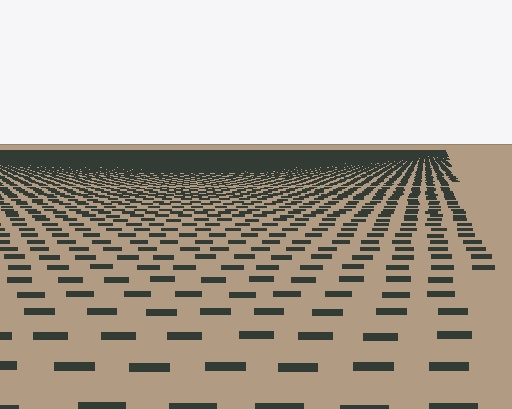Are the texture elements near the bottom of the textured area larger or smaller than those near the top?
Larger. Near the bottom, elements are closer to the viewer and appear at a bigger on-screen size.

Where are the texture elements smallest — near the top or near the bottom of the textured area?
Near the top.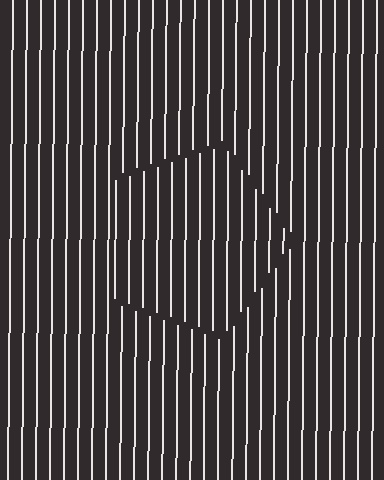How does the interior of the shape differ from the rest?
The interior of the shape contains the same grating, shifted by half a period — the contour is defined by the phase discontinuity where line-ends from the inner and outer gratings abut.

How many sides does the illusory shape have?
5 sides — the line-ends trace a pentagon.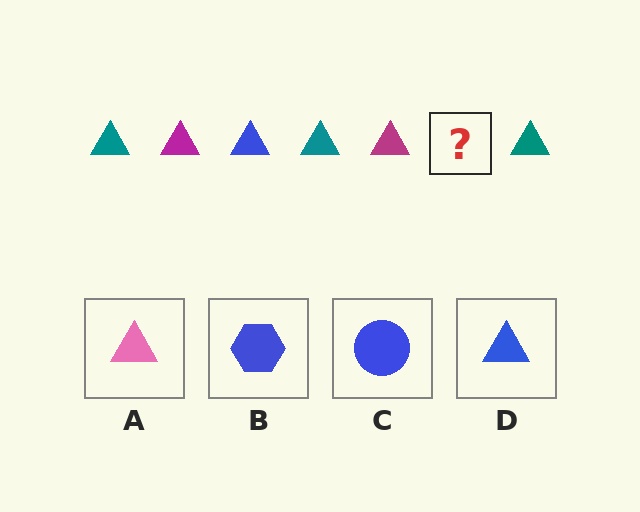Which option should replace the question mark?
Option D.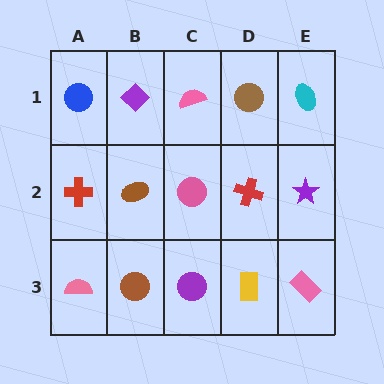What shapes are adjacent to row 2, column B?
A purple diamond (row 1, column B), a brown circle (row 3, column B), a red cross (row 2, column A), a pink circle (row 2, column C).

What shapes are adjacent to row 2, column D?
A brown circle (row 1, column D), a yellow rectangle (row 3, column D), a pink circle (row 2, column C), a purple star (row 2, column E).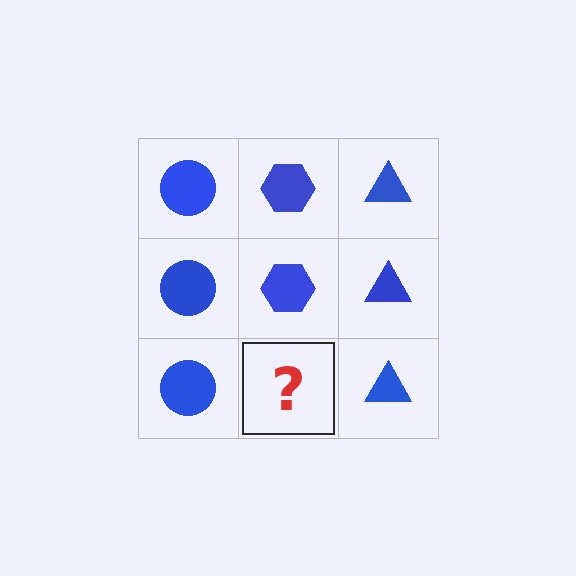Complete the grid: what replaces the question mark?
The question mark should be replaced with a blue hexagon.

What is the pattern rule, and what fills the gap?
The rule is that each column has a consistent shape. The gap should be filled with a blue hexagon.